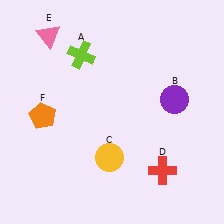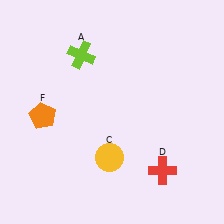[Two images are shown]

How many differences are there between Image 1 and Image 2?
There are 2 differences between the two images.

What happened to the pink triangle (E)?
The pink triangle (E) was removed in Image 2. It was in the top-left area of Image 1.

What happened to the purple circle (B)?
The purple circle (B) was removed in Image 2. It was in the top-right area of Image 1.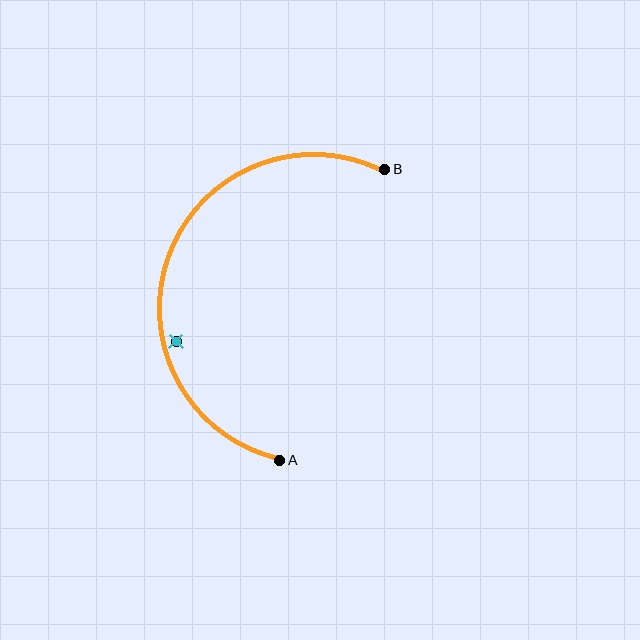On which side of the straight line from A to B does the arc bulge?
The arc bulges to the left of the straight line connecting A and B.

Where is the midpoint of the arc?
The arc midpoint is the point on the curve farthest from the straight line joining A and B. It sits to the left of that line.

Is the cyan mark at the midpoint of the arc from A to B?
No — the cyan mark does not lie on the arc at all. It sits slightly inside the curve.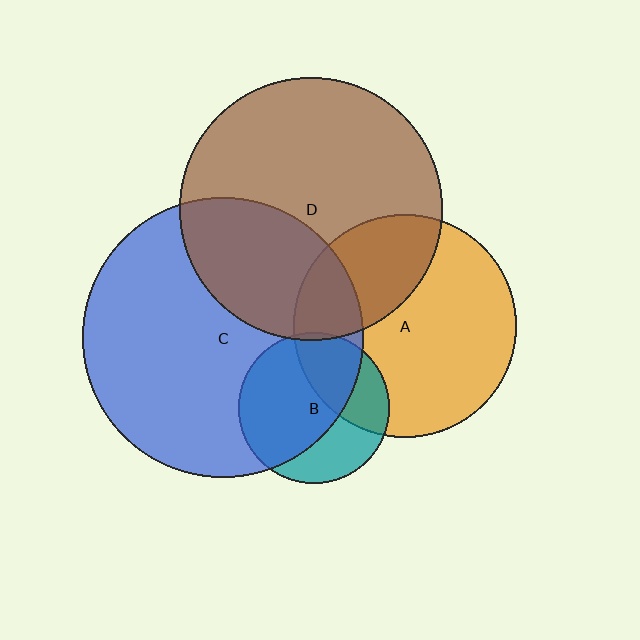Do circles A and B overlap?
Yes.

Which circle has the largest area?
Circle C (blue).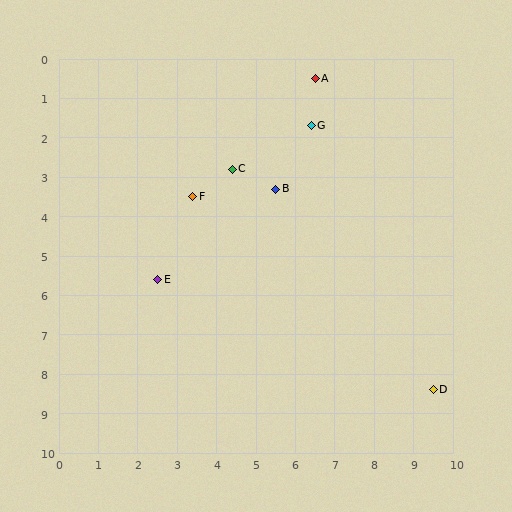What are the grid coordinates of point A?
Point A is at approximately (6.5, 0.5).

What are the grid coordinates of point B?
Point B is at approximately (5.5, 3.3).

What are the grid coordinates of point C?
Point C is at approximately (4.4, 2.8).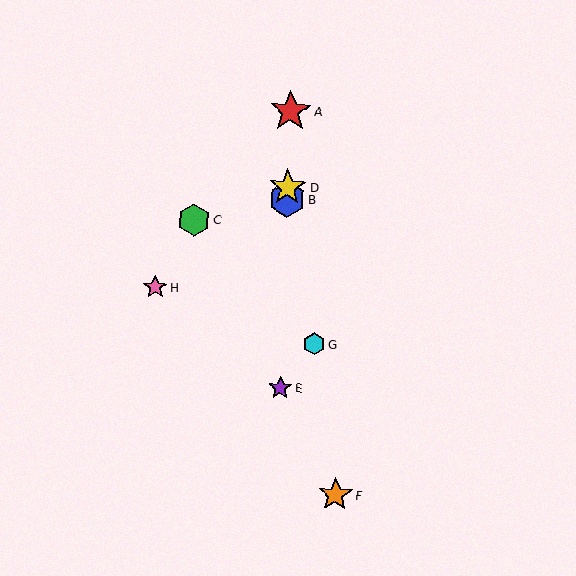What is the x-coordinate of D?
Object D is at x≈288.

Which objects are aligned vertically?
Objects A, B, D, E are aligned vertically.